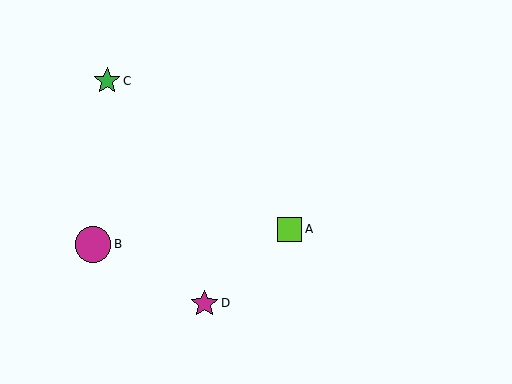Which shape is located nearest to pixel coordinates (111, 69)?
The green star (labeled C) at (107, 81) is nearest to that location.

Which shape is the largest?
The magenta circle (labeled B) is the largest.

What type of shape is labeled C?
Shape C is a green star.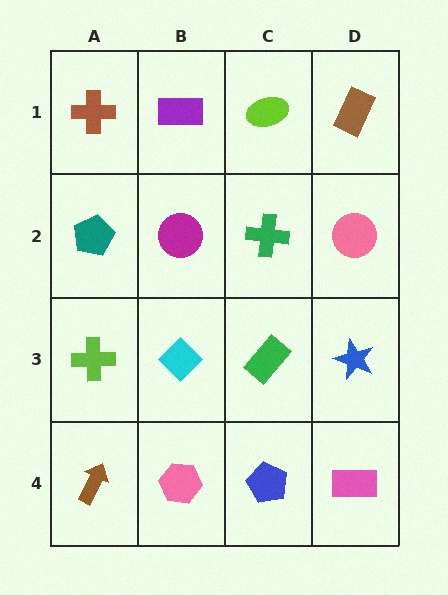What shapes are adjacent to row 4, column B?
A cyan diamond (row 3, column B), a brown arrow (row 4, column A), a blue pentagon (row 4, column C).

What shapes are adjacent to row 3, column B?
A magenta circle (row 2, column B), a pink hexagon (row 4, column B), a lime cross (row 3, column A), a green rectangle (row 3, column C).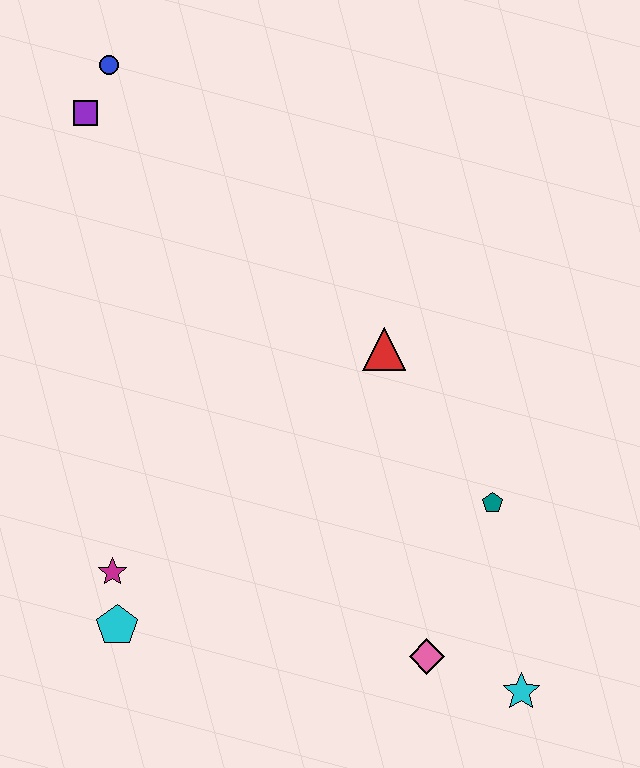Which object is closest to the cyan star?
The pink diamond is closest to the cyan star.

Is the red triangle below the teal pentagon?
No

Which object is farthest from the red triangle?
The blue circle is farthest from the red triangle.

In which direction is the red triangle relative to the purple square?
The red triangle is to the right of the purple square.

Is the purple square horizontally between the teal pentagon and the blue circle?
No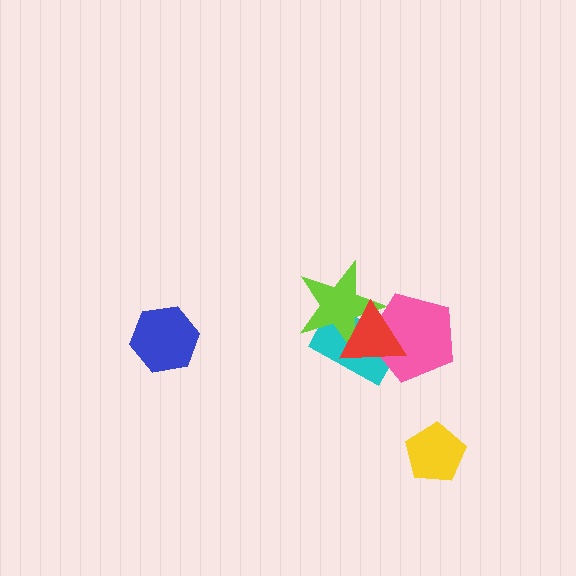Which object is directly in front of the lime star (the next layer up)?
The pink pentagon is directly in front of the lime star.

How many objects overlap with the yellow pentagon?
0 objects overlap with the yellow pentagon.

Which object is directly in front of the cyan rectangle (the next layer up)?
The lime star is directly in front of the cyan rectangle.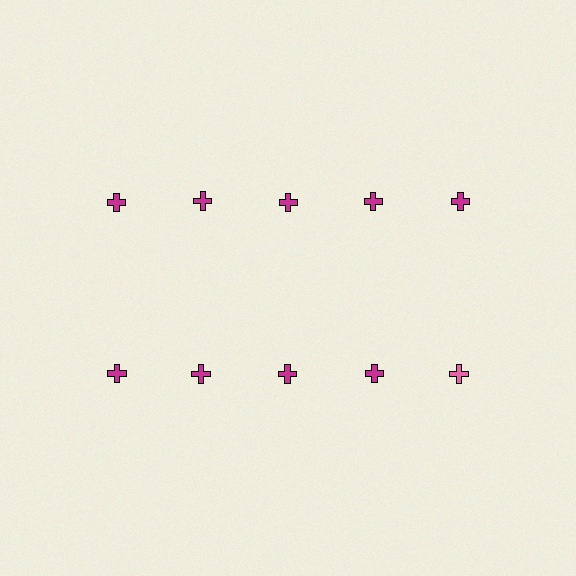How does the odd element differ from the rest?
It has a different color: pink instead of magenta.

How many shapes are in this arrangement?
There are 10 shapes arranged in a grid pattern.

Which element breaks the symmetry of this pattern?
The pink cross in the second row, rightmost column breaks the symmetry. All other shapes are magenta crosses.